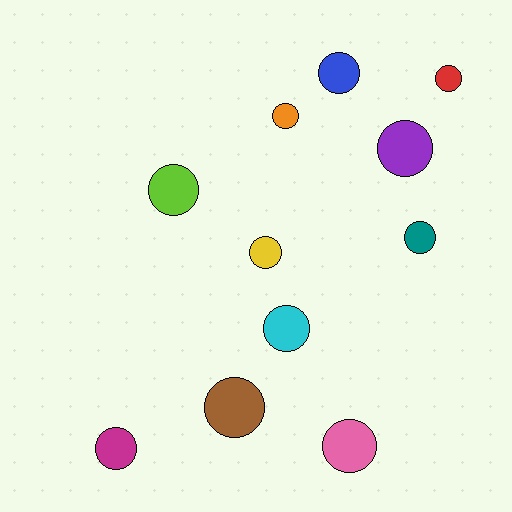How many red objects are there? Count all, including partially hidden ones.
There is 1 red object.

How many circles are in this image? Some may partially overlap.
There are 11 circles.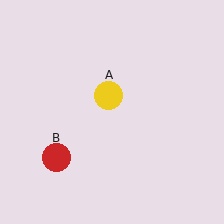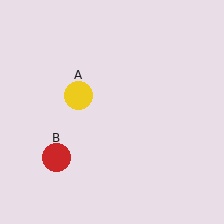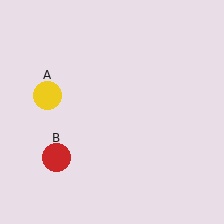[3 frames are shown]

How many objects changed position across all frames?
1 object changed position: yellow circle (object A).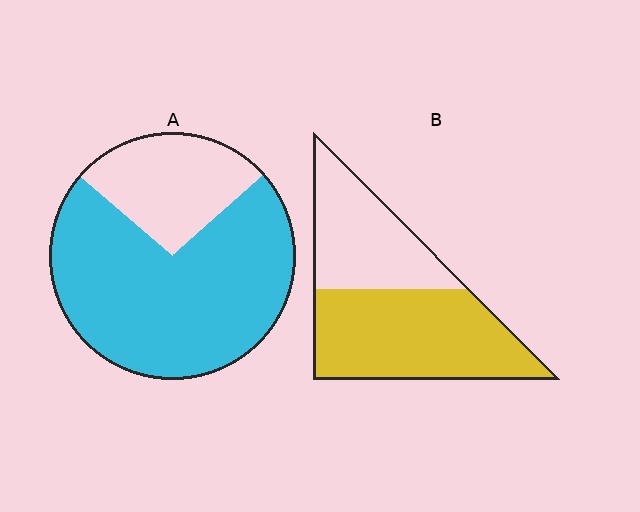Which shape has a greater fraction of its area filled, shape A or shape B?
Shape A.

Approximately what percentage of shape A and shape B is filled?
A is approximately 75% and B is approximately 60%.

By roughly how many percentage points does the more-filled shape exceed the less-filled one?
By roughly 15 percentage points (A over B).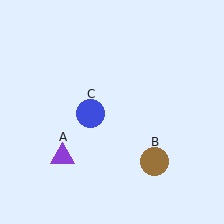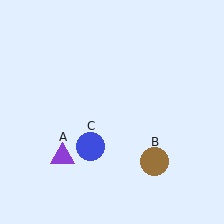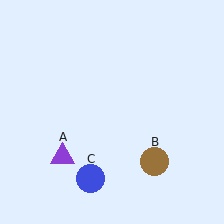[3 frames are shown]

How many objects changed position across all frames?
1 object changed position: blue circle (object C).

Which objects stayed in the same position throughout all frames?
Purple triangle (object A) and brown circle (object B) remained stationary.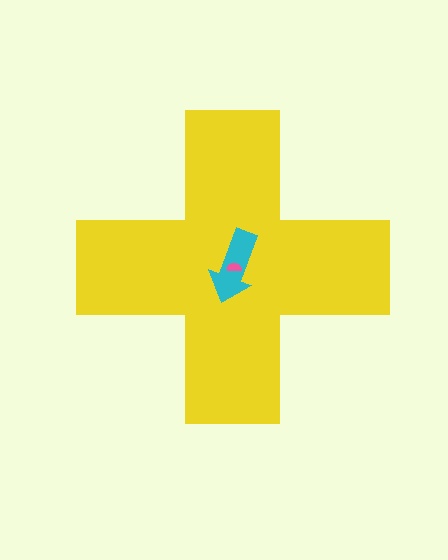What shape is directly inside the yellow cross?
The cyan arrow.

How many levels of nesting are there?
3.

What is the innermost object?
The pink semicircle.